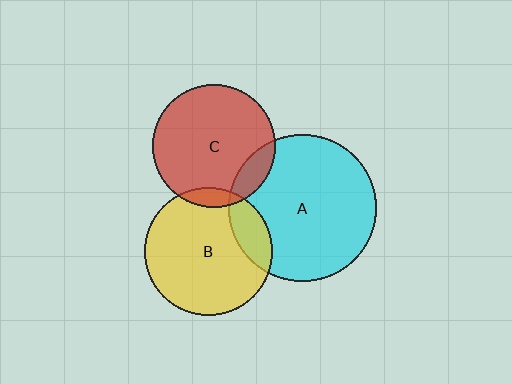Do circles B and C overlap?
Yes.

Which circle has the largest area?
Circle A (cyan).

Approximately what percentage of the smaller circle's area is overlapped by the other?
Approximately 10%.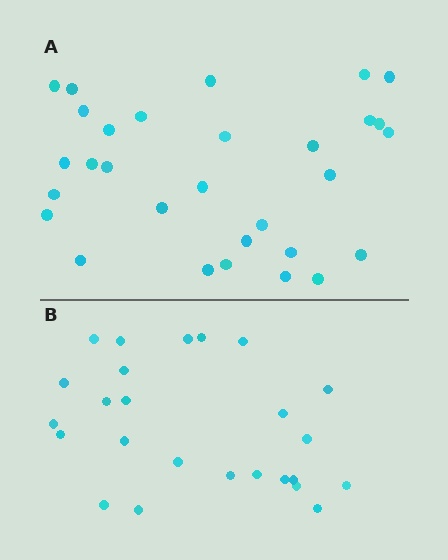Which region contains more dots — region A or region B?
Region A (the top region) has more dots.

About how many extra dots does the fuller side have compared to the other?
Region A has about 5 more dots than region B.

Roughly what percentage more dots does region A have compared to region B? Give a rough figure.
About 20% more.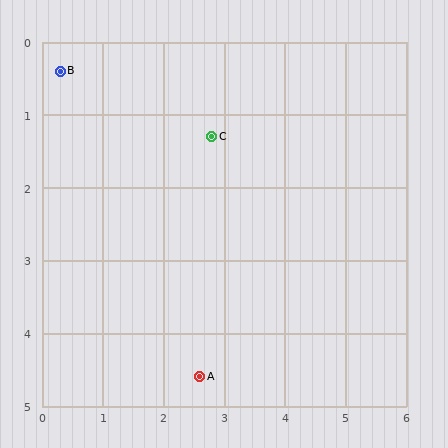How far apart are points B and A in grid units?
Points B and A are about 4.8 grid units apart.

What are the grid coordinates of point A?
Point A is at approximately (2.6, 4.6).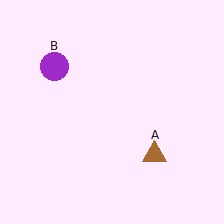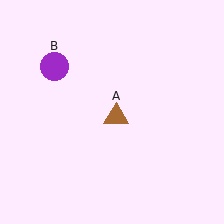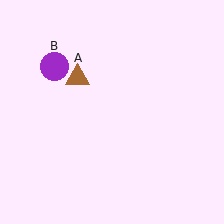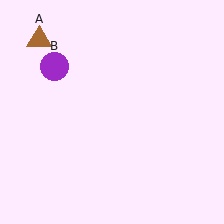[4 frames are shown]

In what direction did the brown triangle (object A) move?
The brown triangle (object A) moved up and to the left.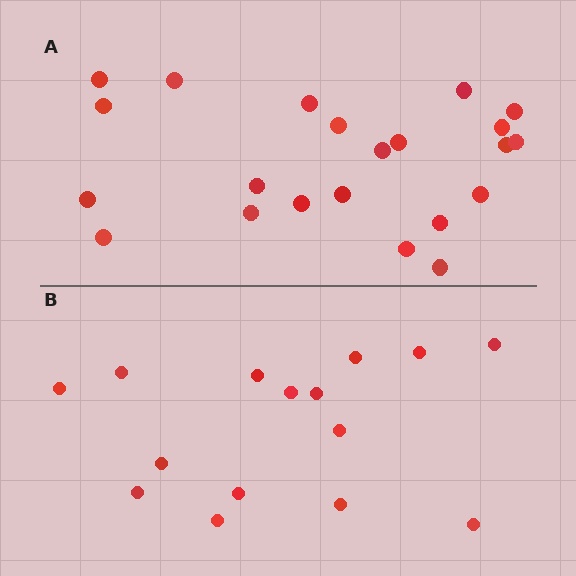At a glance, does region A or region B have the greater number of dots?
Region A (the top region) has more dots.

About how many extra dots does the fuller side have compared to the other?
Region A has roughly 8 or so more dots than region B.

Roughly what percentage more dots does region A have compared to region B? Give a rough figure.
About 45% more.